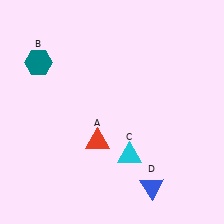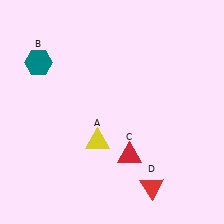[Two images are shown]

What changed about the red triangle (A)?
In Image 1, A is red. In Image 2, it changed to yellow.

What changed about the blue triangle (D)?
In Image 1, D is blue. In Image 2, it changed to red.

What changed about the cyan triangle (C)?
In Image 1, C is cyan. In Image 2, it changed to red.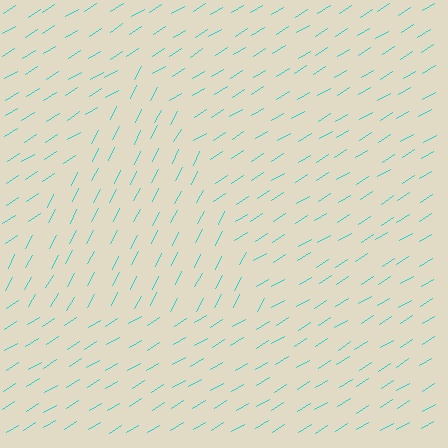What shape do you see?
I see a triangle.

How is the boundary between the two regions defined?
The boundary is defined purely by a change in line orientation (approximately 31 degrees difference). All lines are the same color and thickness.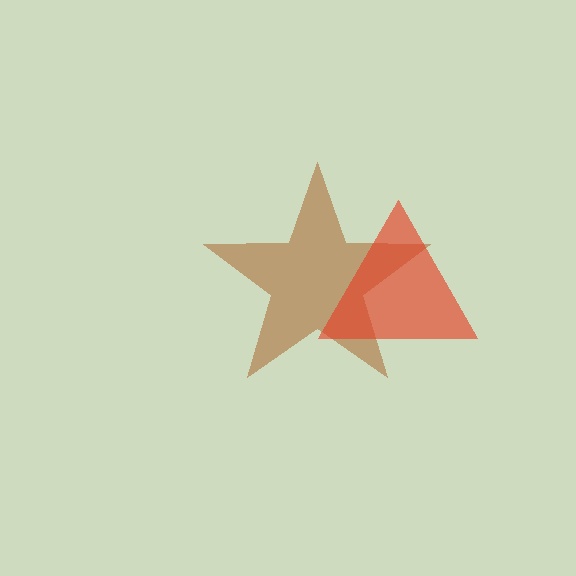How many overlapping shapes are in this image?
There are 2 overlapping shapes in the image.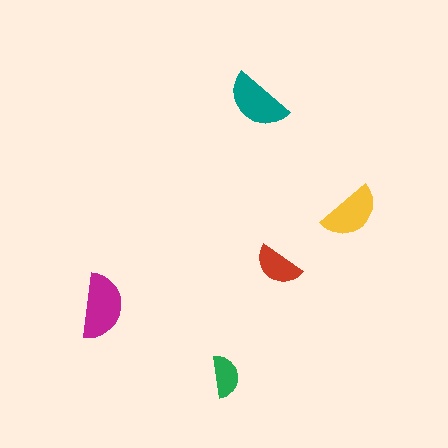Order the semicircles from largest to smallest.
the magenta one, the teal one, the yellow one, the red one, the green one.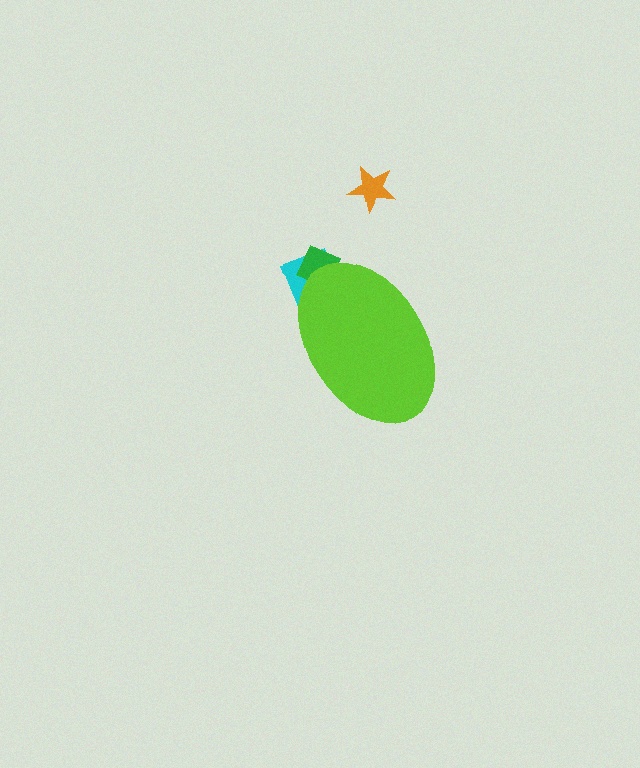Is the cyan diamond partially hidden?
Yes, the cyan diamond is partially hidden behind the lime ellipse.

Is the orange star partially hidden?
No, the orange star is fully visible.